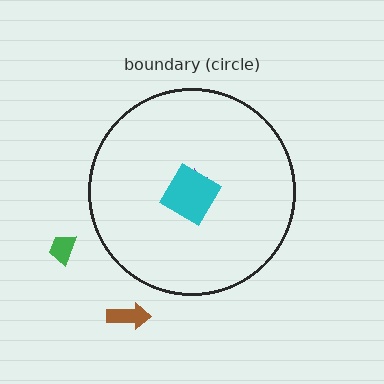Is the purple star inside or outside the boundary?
Inside.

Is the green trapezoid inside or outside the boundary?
Outside.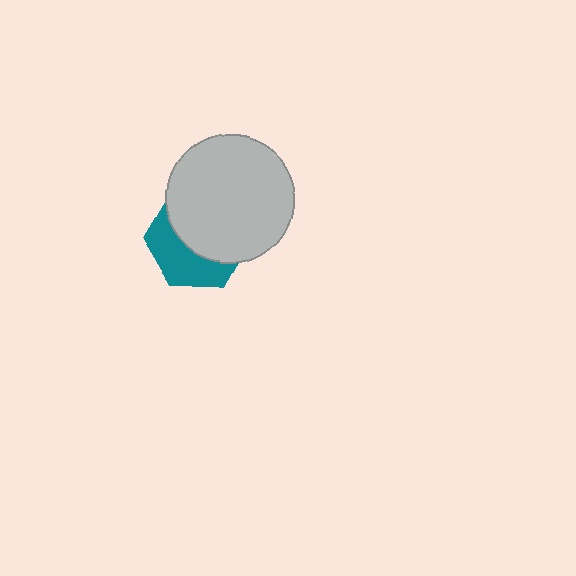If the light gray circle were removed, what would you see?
You would see the complete teal hexagon.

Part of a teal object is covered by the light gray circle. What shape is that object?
It is a hexagon.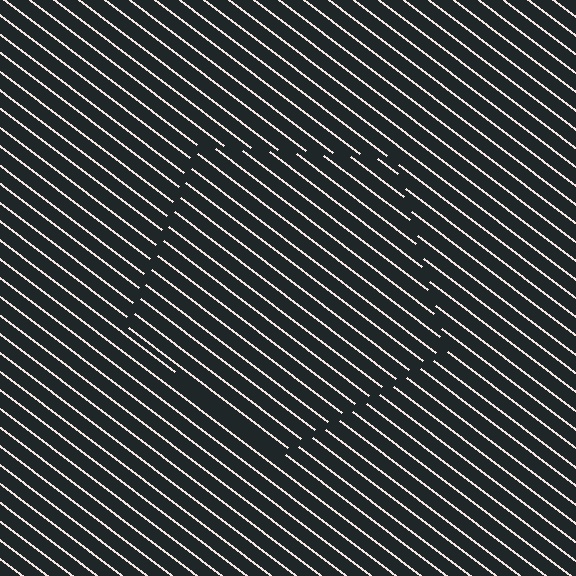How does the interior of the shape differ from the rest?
The interior of the shape contains the same grating, shifted by half a period — the contour is defined by the phase discontinuity where line-ends from the inner and outer gratings abut.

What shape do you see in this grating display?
An illusory pentagon. The interior of the shape contains the same grating, shifted by half a period — the contour is defined by the phase discontinuity where line-ends from the inner and outer gratings abut.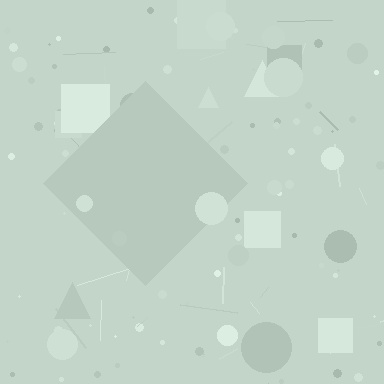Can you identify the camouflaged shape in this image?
The camouflaged shape is a diamond.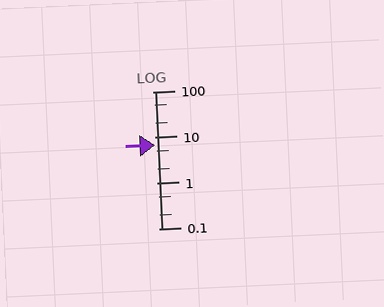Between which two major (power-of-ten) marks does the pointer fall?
The pointer is between 1 and 10.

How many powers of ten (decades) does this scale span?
The scale spans 3 decades, from 0.1 to 100.